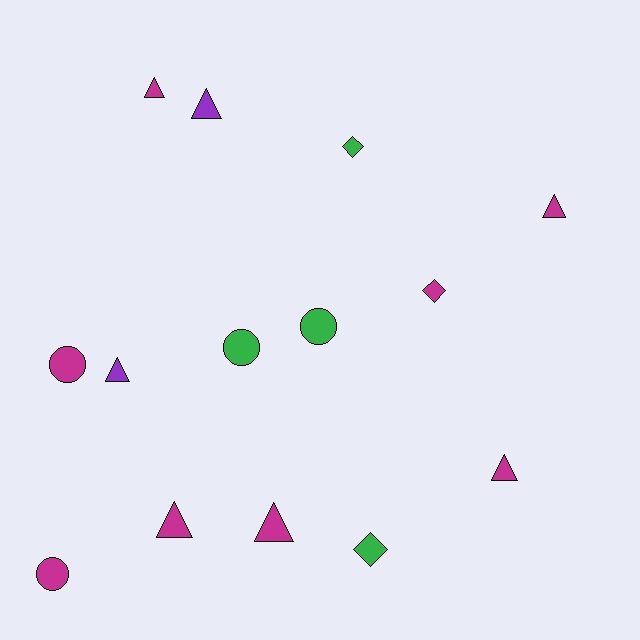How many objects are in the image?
There are 14 objects.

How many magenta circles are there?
There are 2 magenta circles.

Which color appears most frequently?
Magenta, with 8 objects.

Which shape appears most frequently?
Triangle, with 7 objects.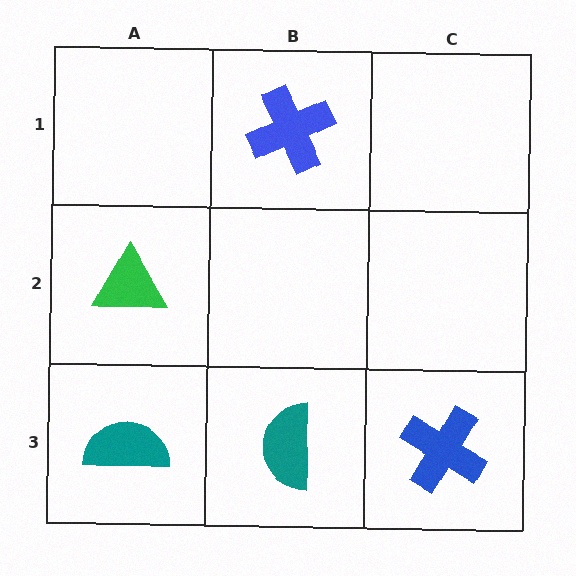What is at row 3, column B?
A teal semicircle.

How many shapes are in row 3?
3 shapes.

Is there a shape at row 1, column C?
No, that cell is empty.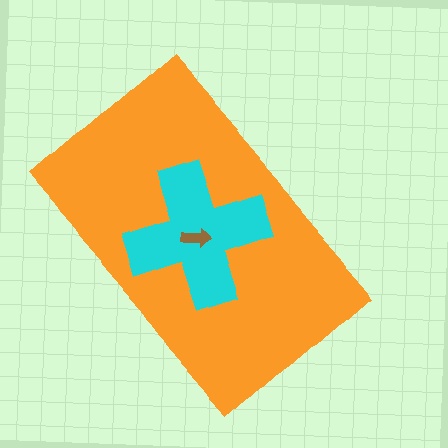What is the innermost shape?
The brown arrow.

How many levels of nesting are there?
3.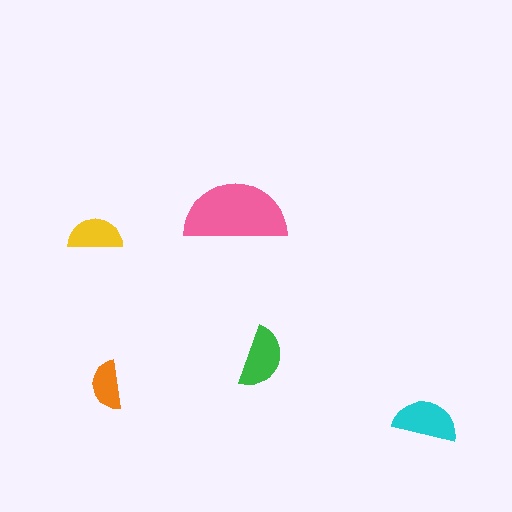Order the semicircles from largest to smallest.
the pink one, the cyan one, the green one, the yellow one, the orange one.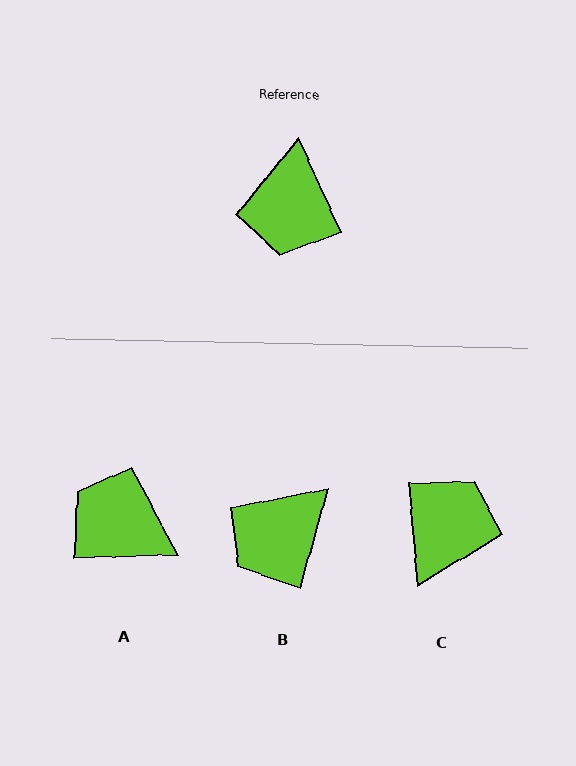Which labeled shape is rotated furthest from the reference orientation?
C, about 161 degrees away.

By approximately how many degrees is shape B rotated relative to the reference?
Approximately 40 degrees clockwise.